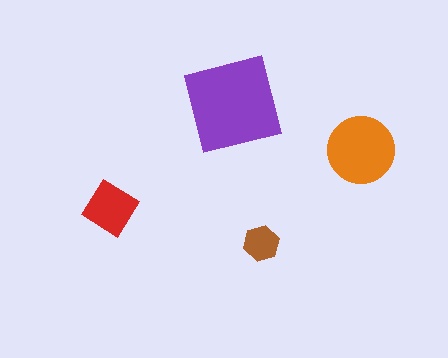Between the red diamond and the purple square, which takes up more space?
The purple square.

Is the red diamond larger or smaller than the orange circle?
Smaller.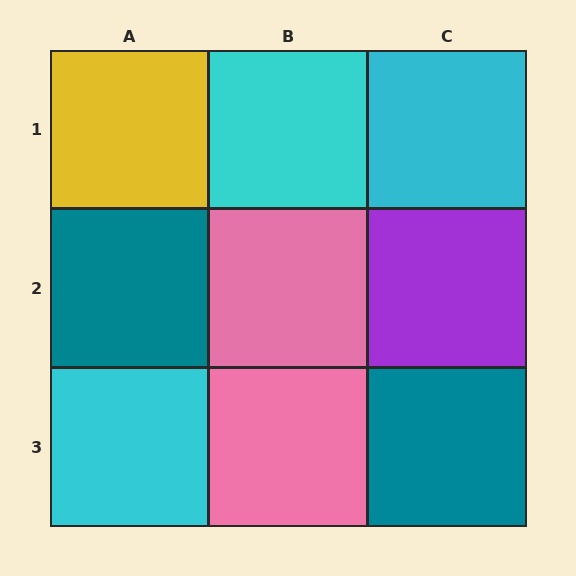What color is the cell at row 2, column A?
Teal.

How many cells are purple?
1 cell is purple.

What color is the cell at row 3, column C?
Teal.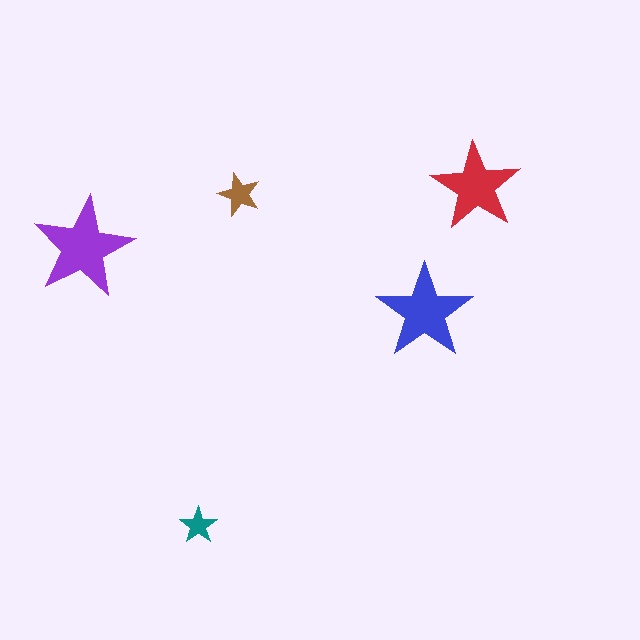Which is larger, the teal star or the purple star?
The purple one.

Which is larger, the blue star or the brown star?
The blue one.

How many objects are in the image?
There are 5 objects in the image.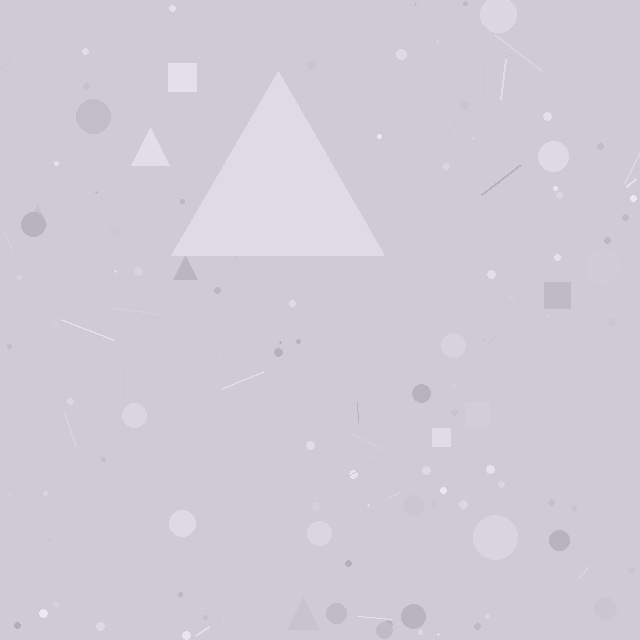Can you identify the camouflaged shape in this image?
The camouflaged shape is a triangle.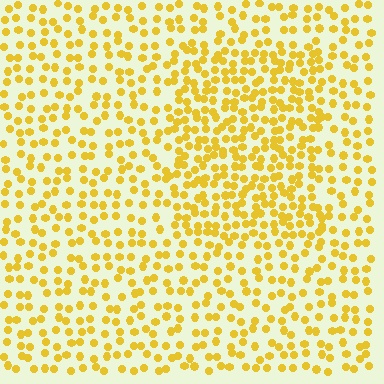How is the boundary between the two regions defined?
The boundary is defined by a change in element density (approximately 1.7x ratio). All elements are the same color, size, and shape.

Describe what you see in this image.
The image contains small yellow elements arranged at two different densities. A rectangle-shaped region is visible where the elements are more densely packed than the surrounding area.